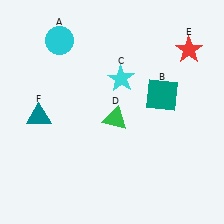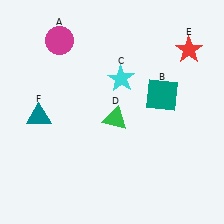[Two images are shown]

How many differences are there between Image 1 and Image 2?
There is 1 difference between the two images.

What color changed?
The circle (A) changed from cyan in Image 1 to magenta in Image 2.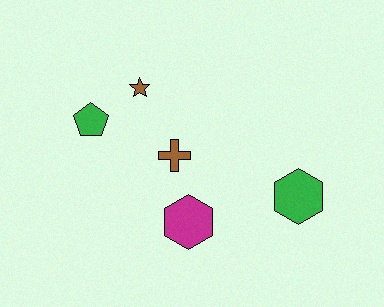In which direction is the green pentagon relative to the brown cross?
The green pentagon is to the left of the brown cross.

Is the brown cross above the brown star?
No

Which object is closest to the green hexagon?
The magenta hexagon is closest to the green hexagon.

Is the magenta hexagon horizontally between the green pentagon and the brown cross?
No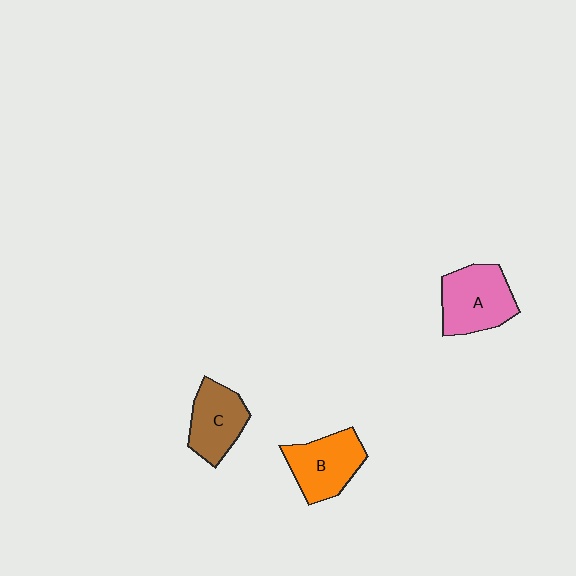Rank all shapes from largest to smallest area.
From largest to smallest: A (pink), B (orange), C (brown).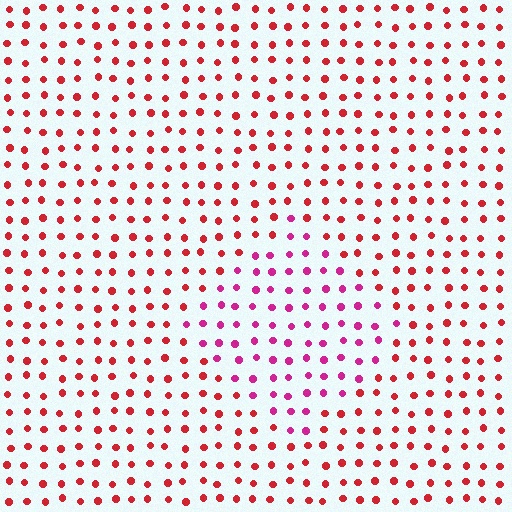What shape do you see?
I see a diamond.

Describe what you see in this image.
The image is filled with small red elements in a uniform arrangement. A diamond-shaped region is visible where the elements are tinted to a slightly different hue, forming a subtle color boundary.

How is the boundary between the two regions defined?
The boundary is defined purely by a slight shift in hue (about 35 degrees). Spacing, size, and orientation are identical on both sides.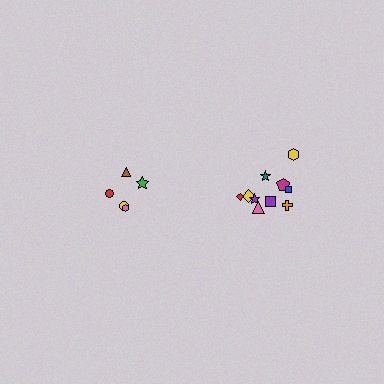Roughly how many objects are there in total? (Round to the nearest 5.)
Roughly 15 objects in total.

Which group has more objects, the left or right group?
The right group.